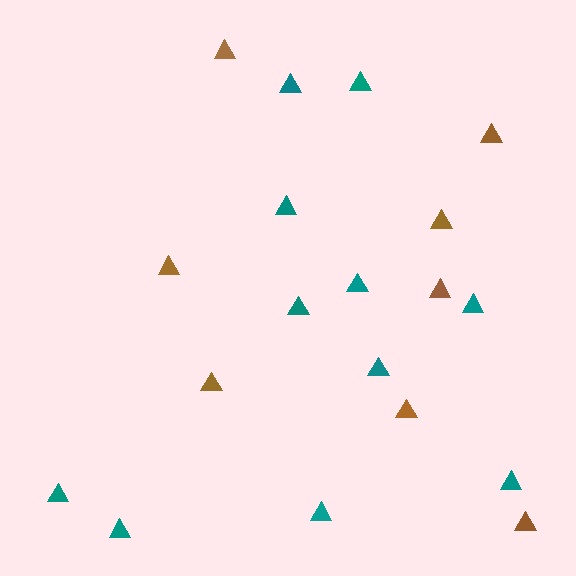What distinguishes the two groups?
There are 2 groups: one group of teal triangles (11) and one group of brown triangles (8).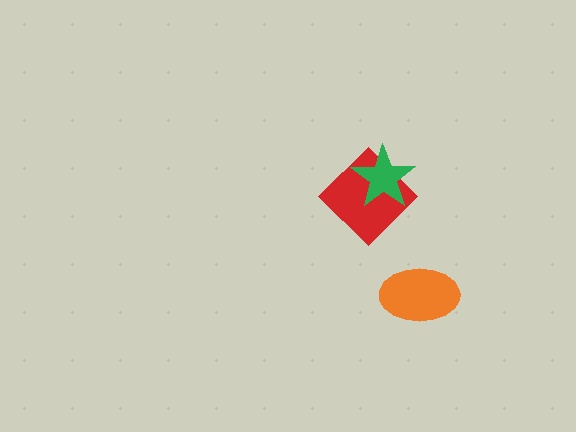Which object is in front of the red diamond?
The green star is in front of the red diamond.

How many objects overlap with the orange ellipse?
0 objects overlap with the orange ellipse.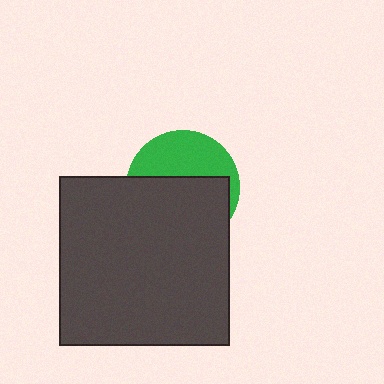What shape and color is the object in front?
The object in front is a dark gray square.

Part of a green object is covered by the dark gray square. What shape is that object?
It is a circle.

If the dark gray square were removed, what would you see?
You would see the complete green circle.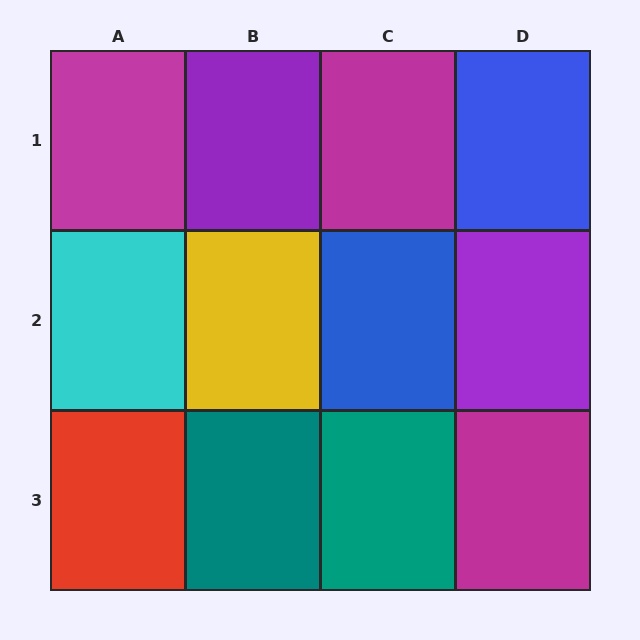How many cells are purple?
2 cells are purple.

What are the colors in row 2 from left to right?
Cyan, yellow, blue, purple.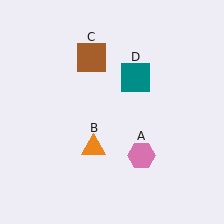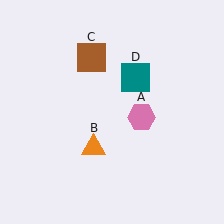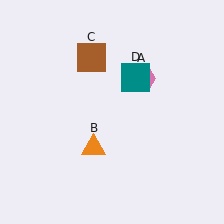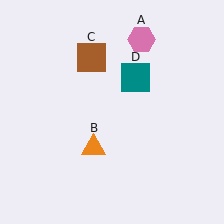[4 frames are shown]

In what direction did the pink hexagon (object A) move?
The pink hexagon (object A) moved up.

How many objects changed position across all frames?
1 object changed position: pink hexagon (object A).